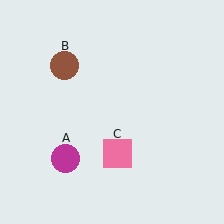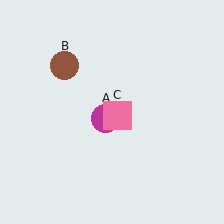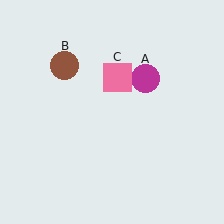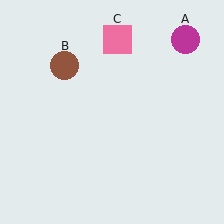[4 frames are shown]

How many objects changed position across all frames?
2 objects changed position: magenta circle (object A), pink square (object C).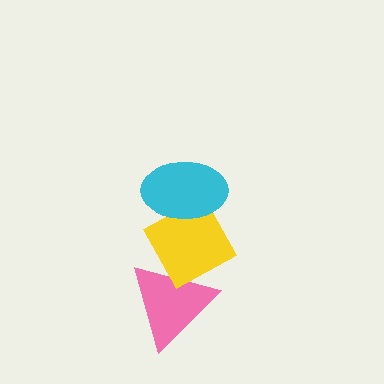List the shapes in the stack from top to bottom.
From top to bottom: the cyan ellipse, the yellow diamond, the pink triangle.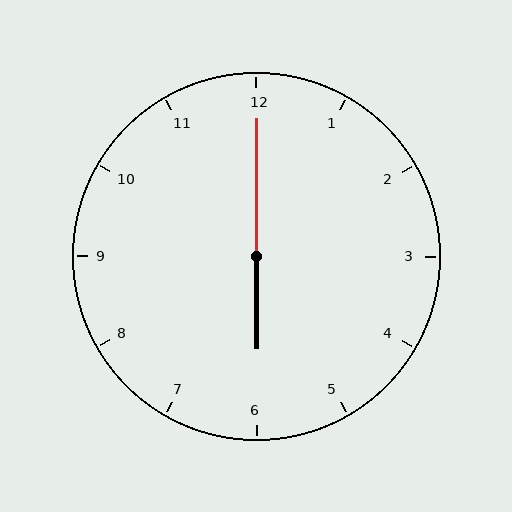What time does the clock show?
6:00.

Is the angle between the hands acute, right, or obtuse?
It is obtuse.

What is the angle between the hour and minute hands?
Approximately 180 degrees.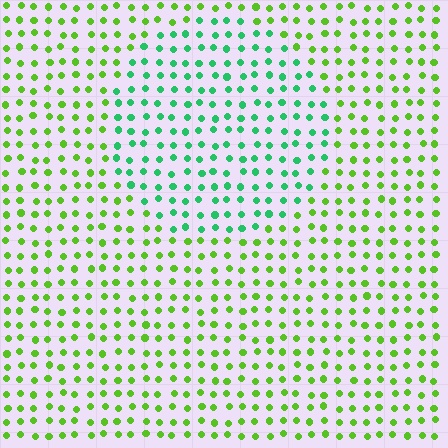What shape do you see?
I see a circle.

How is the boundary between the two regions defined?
The boundary is defined purely by a slight shift in hue (about 44 degrees). Spacing, size, and orientation are identical on both sides.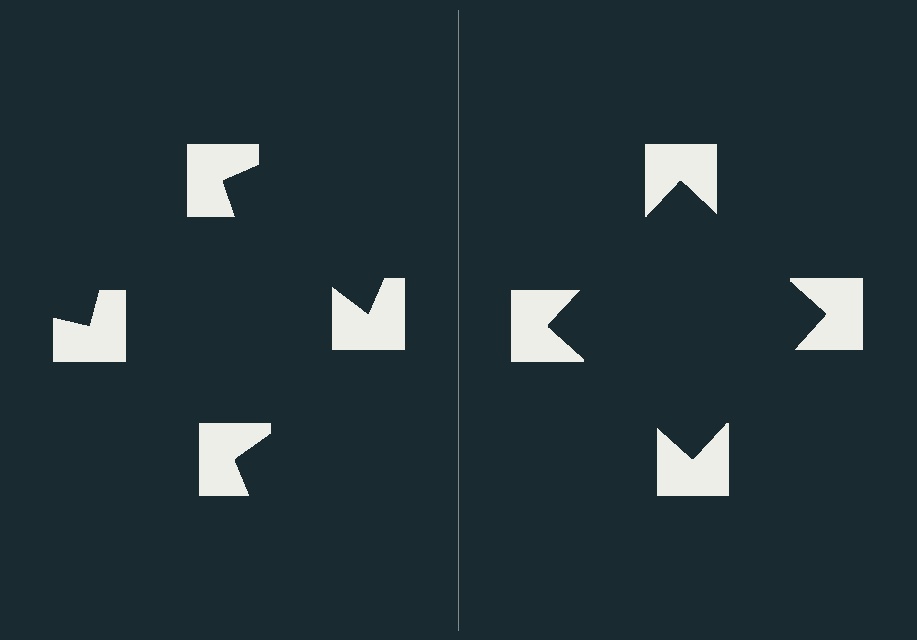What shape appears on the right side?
An illusory square.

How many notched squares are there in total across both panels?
8 — 4 on each side.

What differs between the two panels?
The notched squares are positioned identically on both sides; only the wedge orientations differ. On the right they align to a square; on the left they are misaligned.